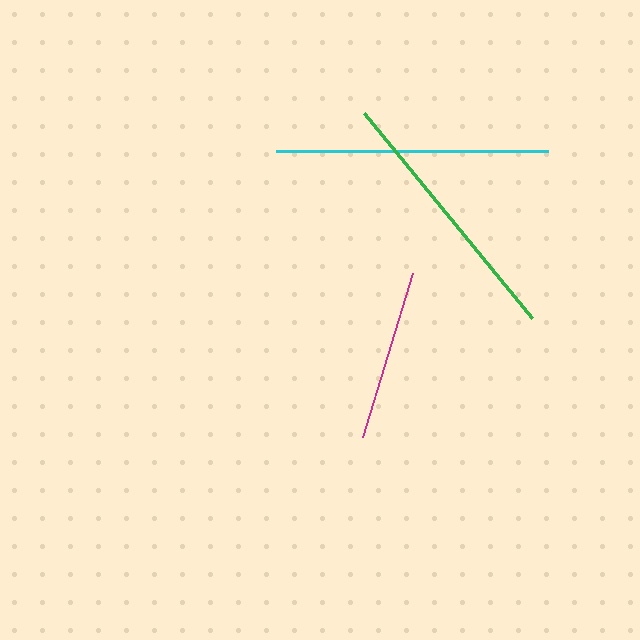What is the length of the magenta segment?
The magenta segment is approximately 172 pixels long.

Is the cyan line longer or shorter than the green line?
The cyan line is longer than the green line.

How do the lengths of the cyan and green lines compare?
The cyan and green lines are approximately the same length.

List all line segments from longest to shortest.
From longest to shortest: cyan, green, magenta.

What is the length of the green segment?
The green segment is approximately 265 pixels long.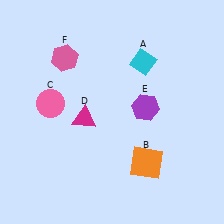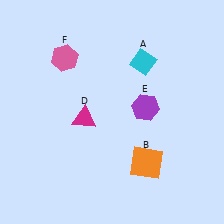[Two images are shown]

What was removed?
The pink circle (C) was removed in Image 2.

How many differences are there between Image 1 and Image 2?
There is 1 difference between the two images.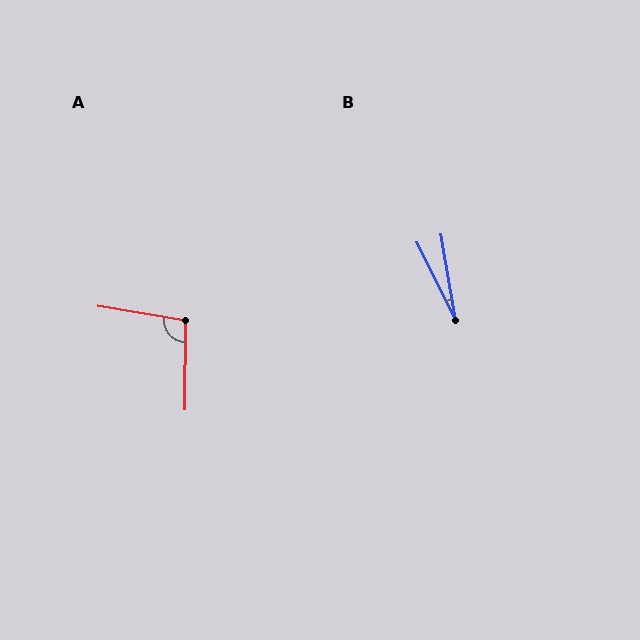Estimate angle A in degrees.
Approximately 99 degrees.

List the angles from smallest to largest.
B (17°), A (99°).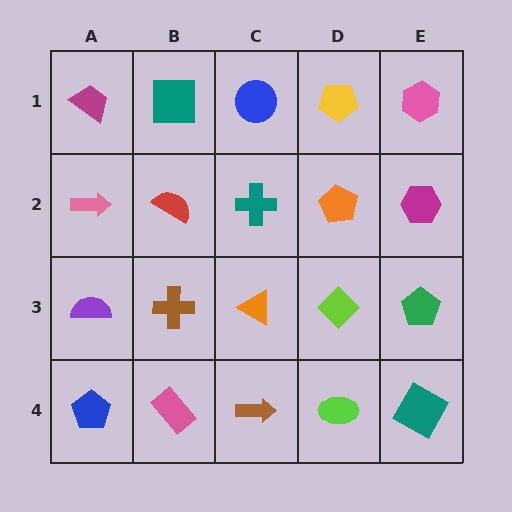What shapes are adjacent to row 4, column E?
A green pentagon (row 3, column E), a lime ellipse (row 4, column D).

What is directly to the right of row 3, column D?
A green pentagon.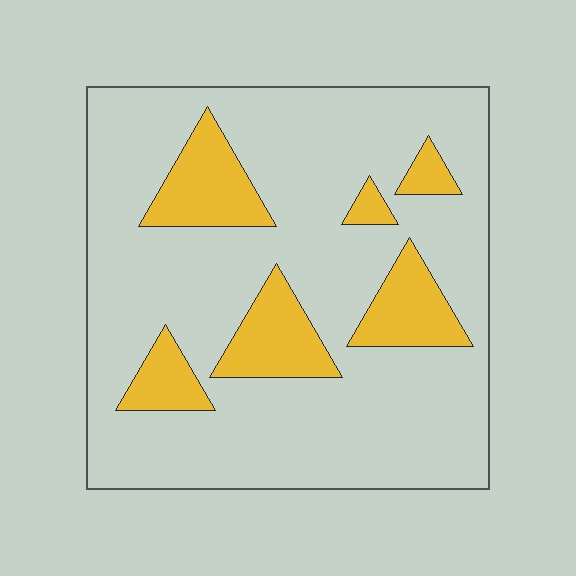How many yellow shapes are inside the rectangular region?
6.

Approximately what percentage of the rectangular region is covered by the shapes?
Approximately 20%.